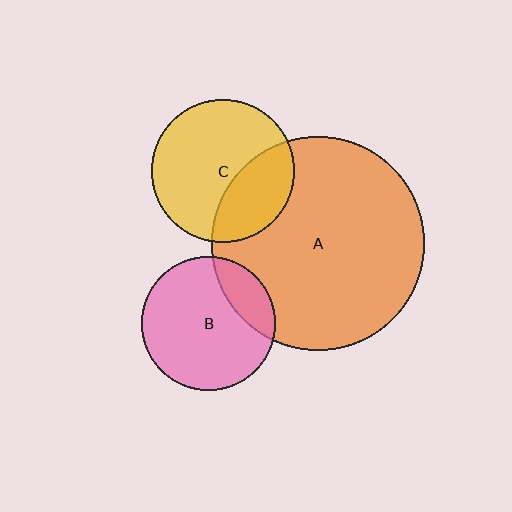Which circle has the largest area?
Circle A (orange).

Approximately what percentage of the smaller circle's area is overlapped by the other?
Approximately 20%.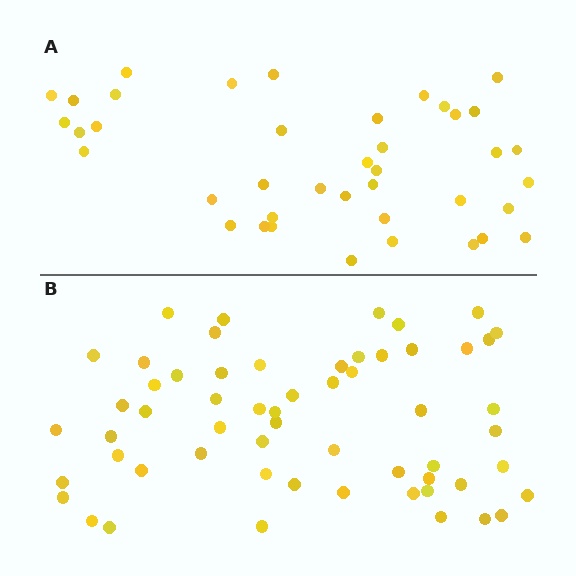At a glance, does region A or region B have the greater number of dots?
Region B (the bottom region) has more dots.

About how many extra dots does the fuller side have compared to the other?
Region B has approximately 20 more dots than region A.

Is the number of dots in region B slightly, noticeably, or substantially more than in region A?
Region B has substantially more. The ratio is roughly 1.4 to 1.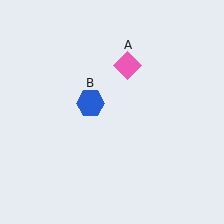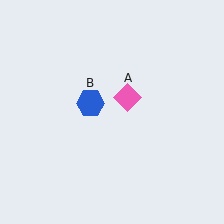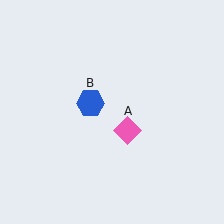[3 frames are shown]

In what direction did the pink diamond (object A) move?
The pink diamond (object A) moved down.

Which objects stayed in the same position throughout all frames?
Blue hexagon (object B) remained stationary.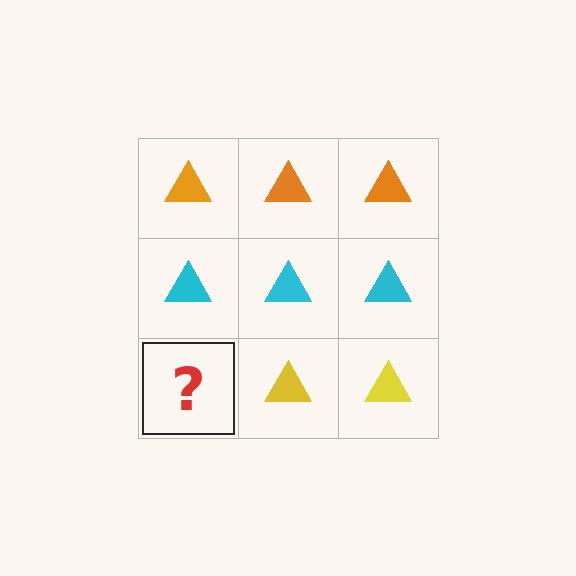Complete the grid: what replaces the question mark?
The question mark should be replaced with a yellow triangle.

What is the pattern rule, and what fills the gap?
The rule is that each row has a consistent color. The gap should be filled with a yellow triangle.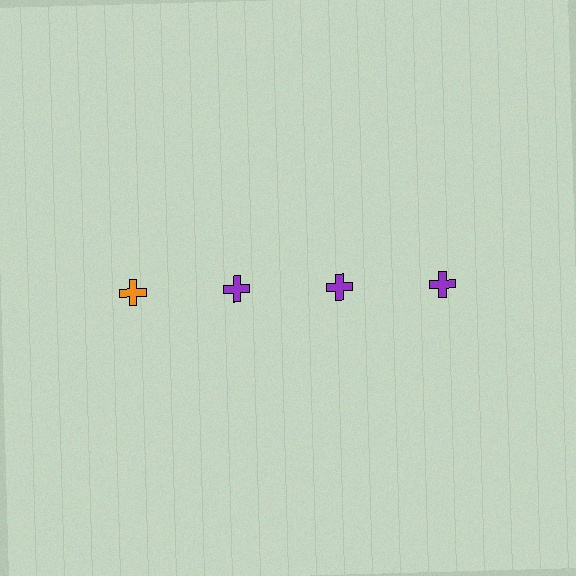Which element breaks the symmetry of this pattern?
The orange cross in the top row, leftmost column breaks the symmetry. All other shapes are purple crosses.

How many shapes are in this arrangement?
There are 4 shapes arranged in a grid pattern.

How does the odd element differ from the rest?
It has a different color: orange instead of purple.